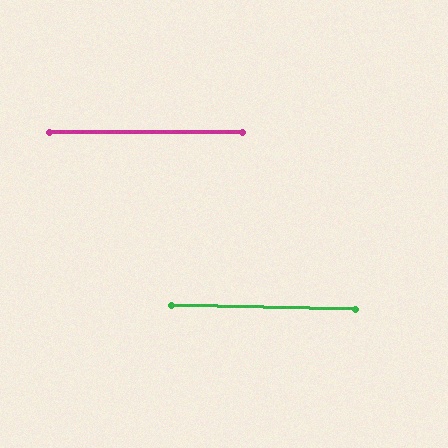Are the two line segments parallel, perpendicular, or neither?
Parallel — their directions differ by only 1.2°.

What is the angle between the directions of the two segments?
Approximately 1 degree.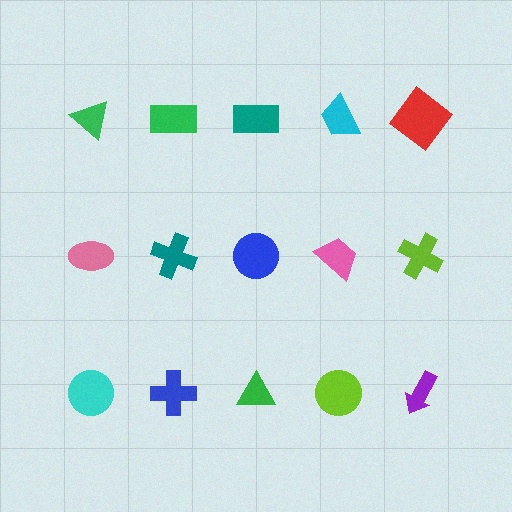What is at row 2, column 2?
A teal cross.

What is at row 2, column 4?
A pink trapezoid.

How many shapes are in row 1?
5 shapes.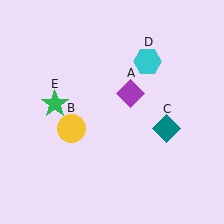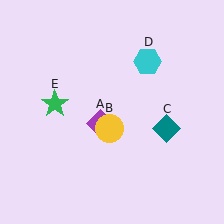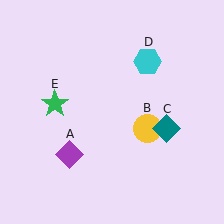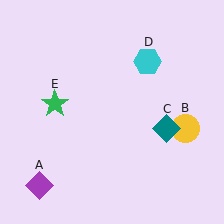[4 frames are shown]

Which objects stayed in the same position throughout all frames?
Teal diamond (object C) and cyan hexagon (object D) and green star (object E) remained stationary.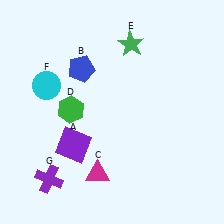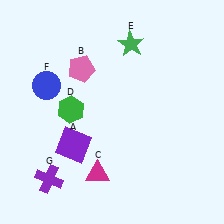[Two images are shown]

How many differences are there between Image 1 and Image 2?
There are 2 differences between the two images.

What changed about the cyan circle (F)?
In Image 1, F is cyan. In Image 2, it changed to blue.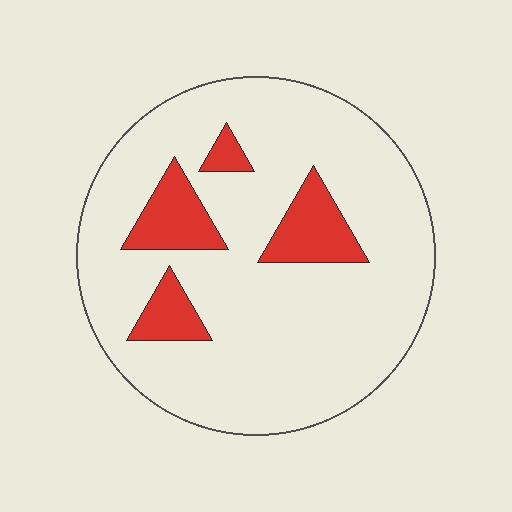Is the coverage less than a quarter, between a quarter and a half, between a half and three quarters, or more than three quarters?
Less than a quarter.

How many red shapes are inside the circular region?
4.